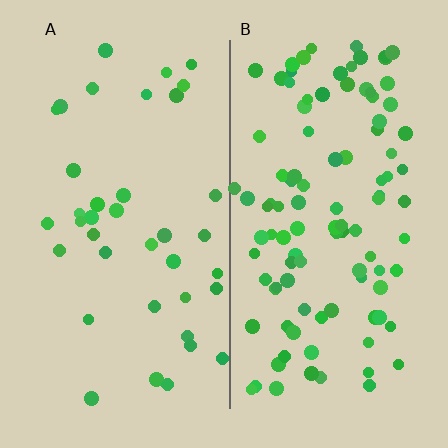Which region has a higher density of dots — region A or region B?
B (the right).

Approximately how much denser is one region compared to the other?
Approximately 2.8× — region B over region A.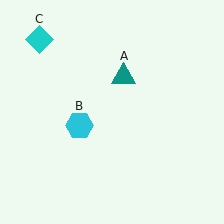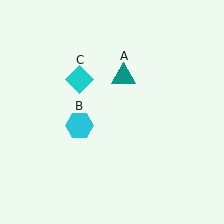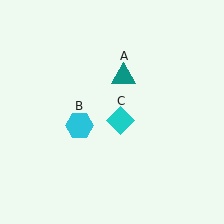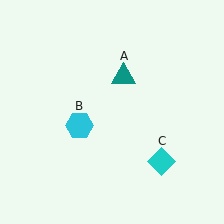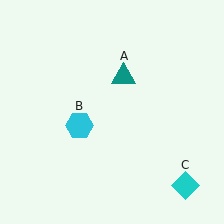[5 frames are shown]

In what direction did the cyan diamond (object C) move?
The cyan diamond (object C) moved down and to the right.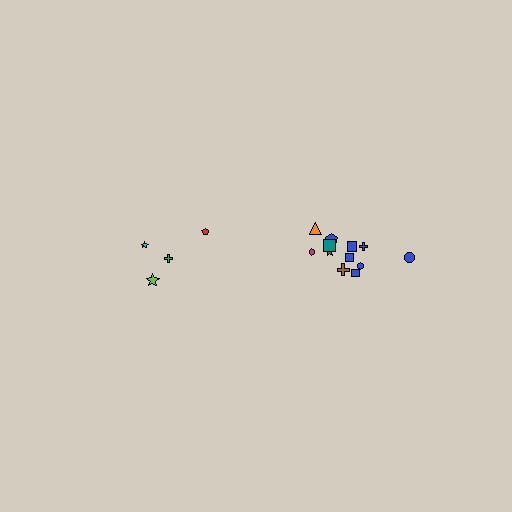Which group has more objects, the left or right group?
The right group.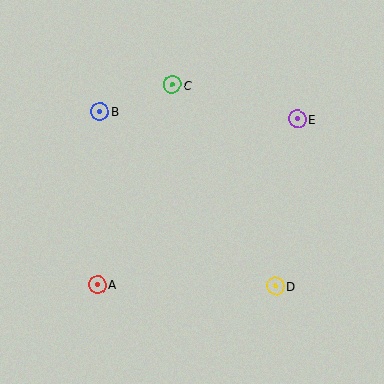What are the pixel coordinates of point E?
Point E is at (297, 119).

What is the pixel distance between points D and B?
The distance between D and B is 248 pixels.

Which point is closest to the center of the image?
Point C at (172, 84) is closest to the center.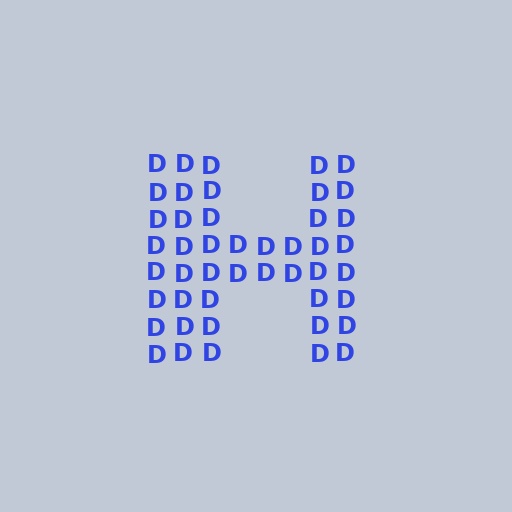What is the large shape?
The large shape is the letter H.